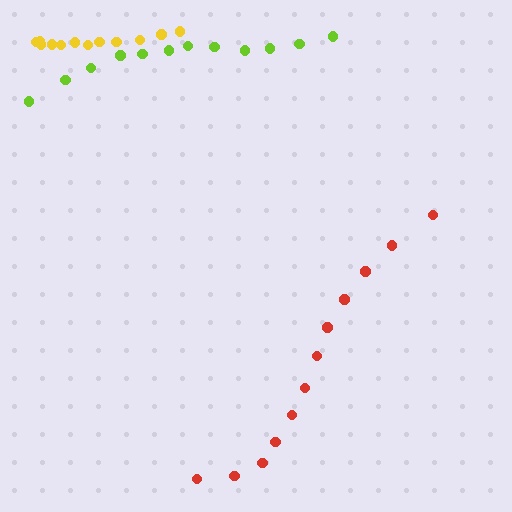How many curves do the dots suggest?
There are 3 distinct paths.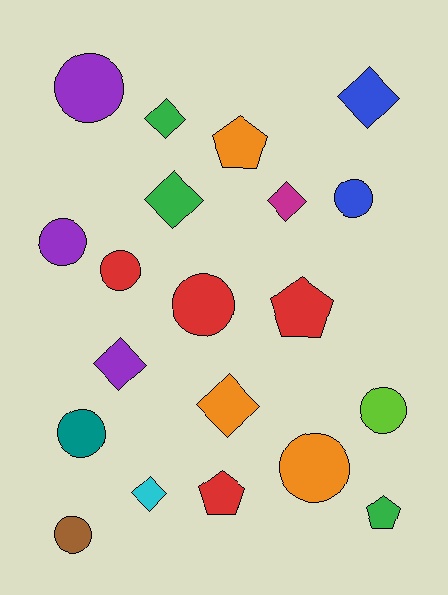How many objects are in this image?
There are 20 objects.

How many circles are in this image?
There are 9 circles.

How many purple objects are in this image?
There are 3 purple objects.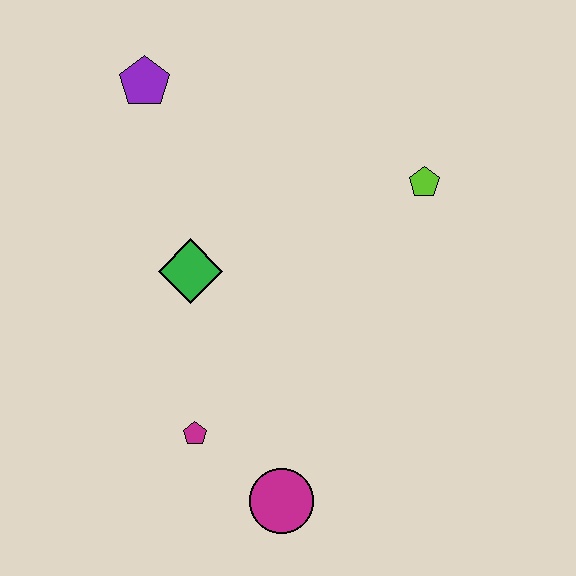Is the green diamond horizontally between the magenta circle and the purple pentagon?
Yes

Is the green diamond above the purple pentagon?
No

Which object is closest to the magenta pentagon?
The magenta circle is closest to the magenta pentagon.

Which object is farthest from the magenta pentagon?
The purple pentagon is farthest from the magenta pentagon.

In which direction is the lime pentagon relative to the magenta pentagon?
The lime pentagon is above the magenta pentagon.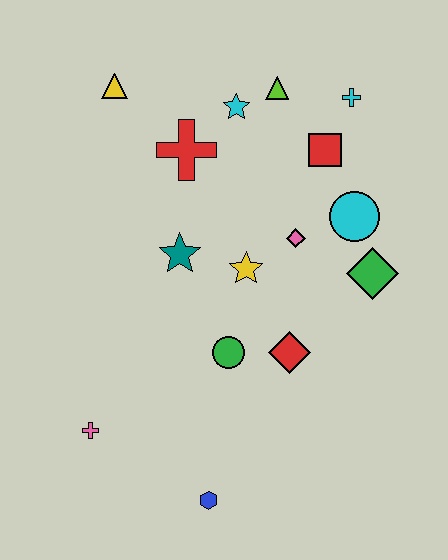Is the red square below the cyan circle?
No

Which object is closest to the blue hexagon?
The pink cross is closest to the blue hexagon.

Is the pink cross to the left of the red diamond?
Yes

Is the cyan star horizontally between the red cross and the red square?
Yes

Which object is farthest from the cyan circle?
The pink cross is farthest from the cyan circle.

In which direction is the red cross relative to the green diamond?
The red cross is to the left of the green diamond.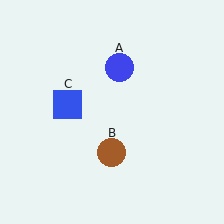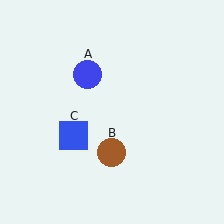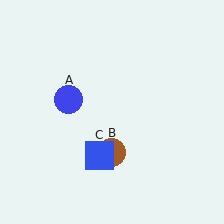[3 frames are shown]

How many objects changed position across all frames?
2 objects changed position: blue circle (object A), blue square (object C).